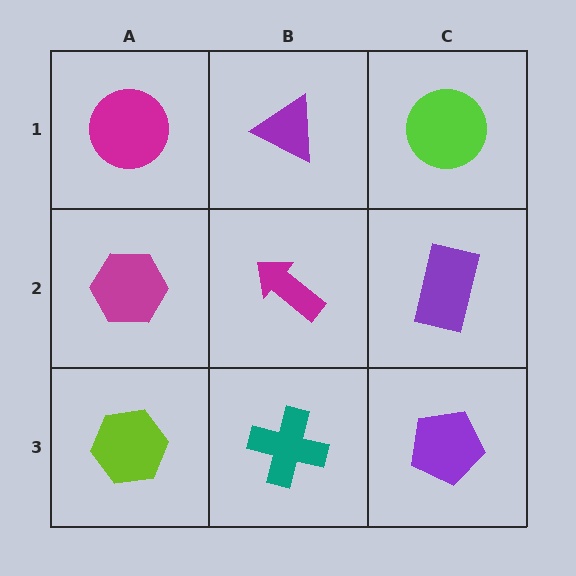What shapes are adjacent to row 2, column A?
A magenta circle (row 1, column A), a lime hexagon (row 3, column A), a magenta arrow (row 2, column B).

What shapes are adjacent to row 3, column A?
A magenta hexagon (row 2, column A), a teal cross (row 3, column B).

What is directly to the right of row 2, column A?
A magenta arrow.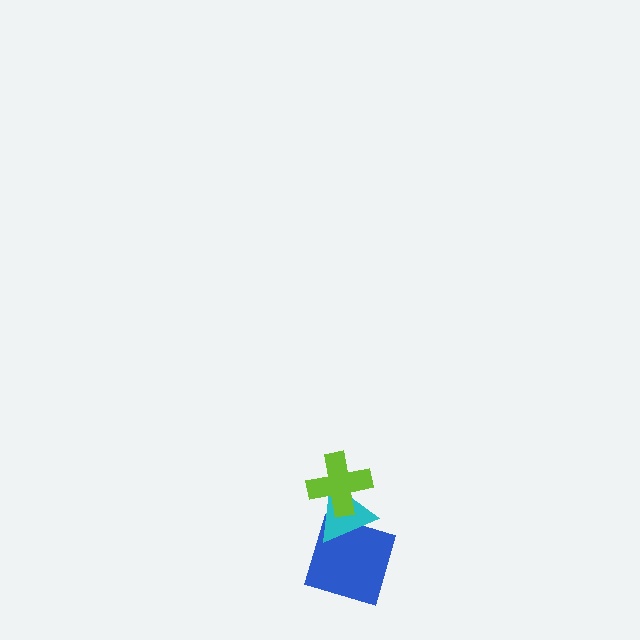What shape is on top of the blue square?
The cyan triangle is on top of the blue square.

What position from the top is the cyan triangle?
The cyan triangle is 2nd from the top.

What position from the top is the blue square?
The blue square is 3rd from the top.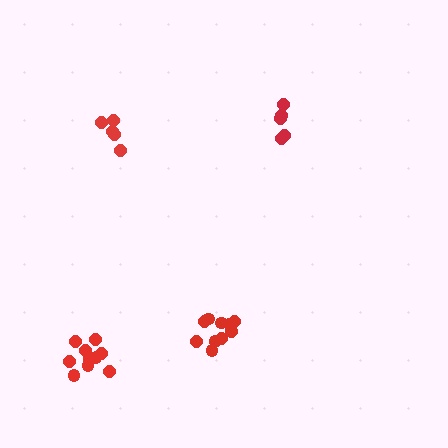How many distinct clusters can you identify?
There are 4 distinct clusters.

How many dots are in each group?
Group 1: 10 dots, Group 2: 10 dots, Group 3: 5 dots, Group 4: 5 dots (30 total).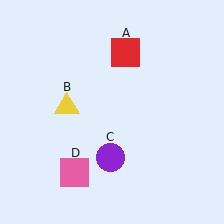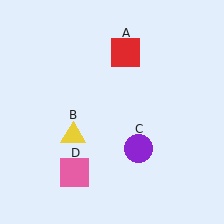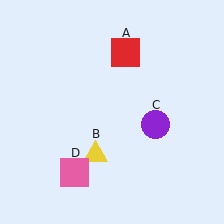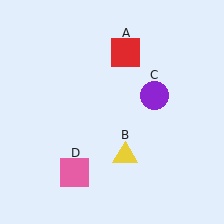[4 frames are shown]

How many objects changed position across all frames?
2 objects changed position: yellow triangle (object B), purple circle (object C).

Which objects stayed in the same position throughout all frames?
Red square (object A) and pink square (object D) remained stationary.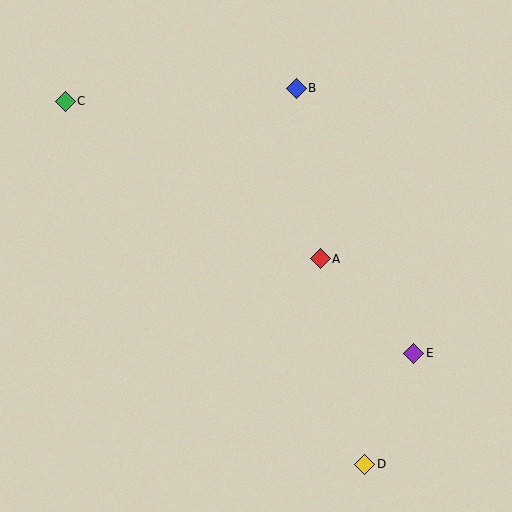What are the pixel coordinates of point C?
Point C is at (65, 101).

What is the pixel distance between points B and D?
The distance between B and D is 382 pixels.